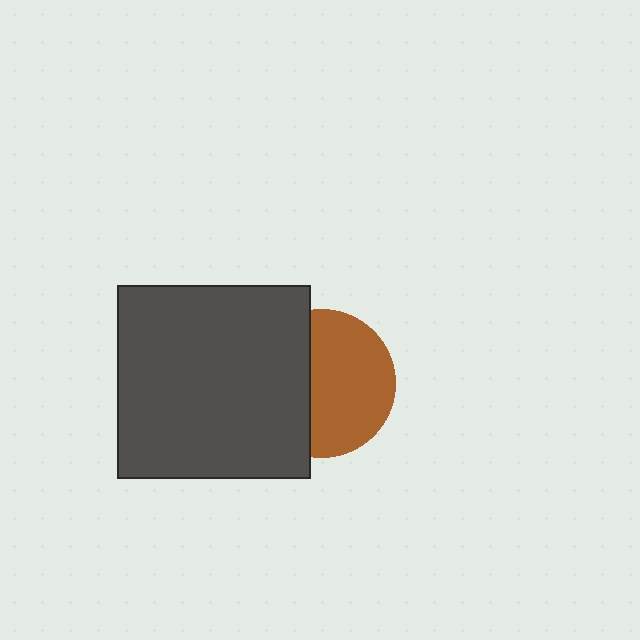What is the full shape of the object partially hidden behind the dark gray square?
The partially hidden object is a brown circle.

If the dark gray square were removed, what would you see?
You would see the complete brown circle.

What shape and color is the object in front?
The object in front is a dark gray square.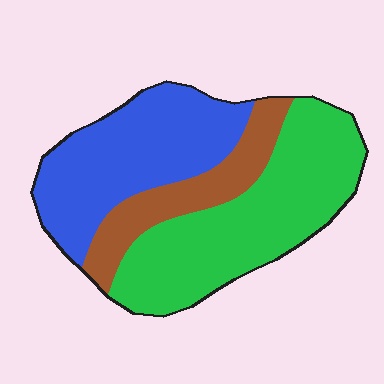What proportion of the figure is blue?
Blue takes up about three eighths (3/8) of the figure.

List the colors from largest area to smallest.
From largest to smallest: green, blue, brown.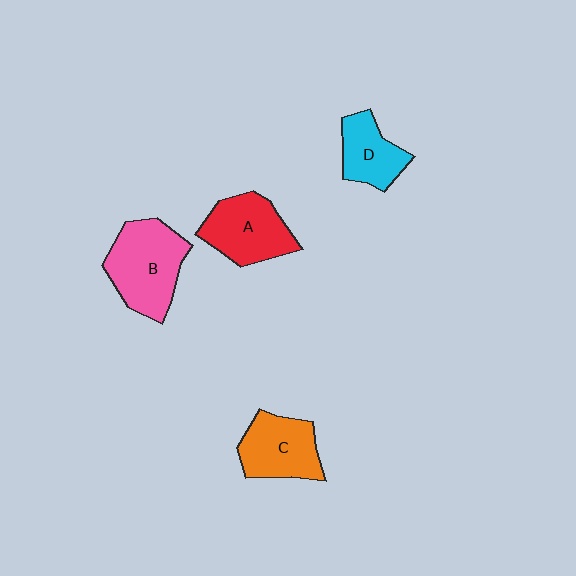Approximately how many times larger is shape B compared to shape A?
Approximately 1.2 times.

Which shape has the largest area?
Shape B (pink).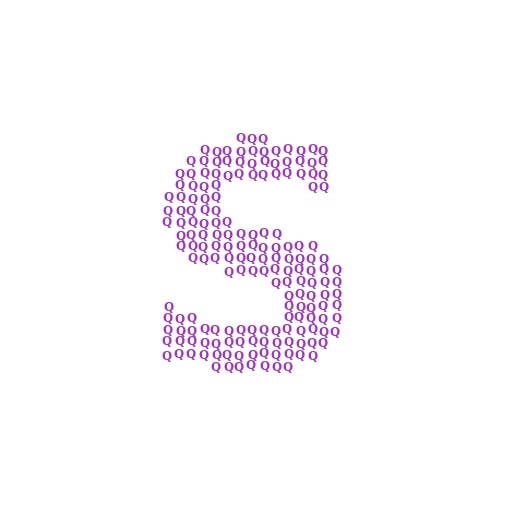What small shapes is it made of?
It is made of small letter Q's.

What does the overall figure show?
The overall figure shows the letter S.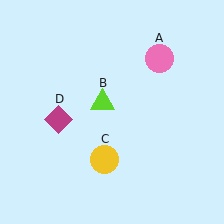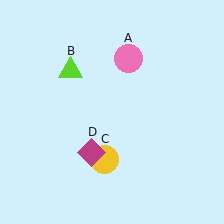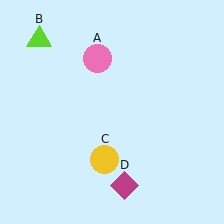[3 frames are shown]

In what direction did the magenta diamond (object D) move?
The magenta diamond (object D) moved down and to the right.